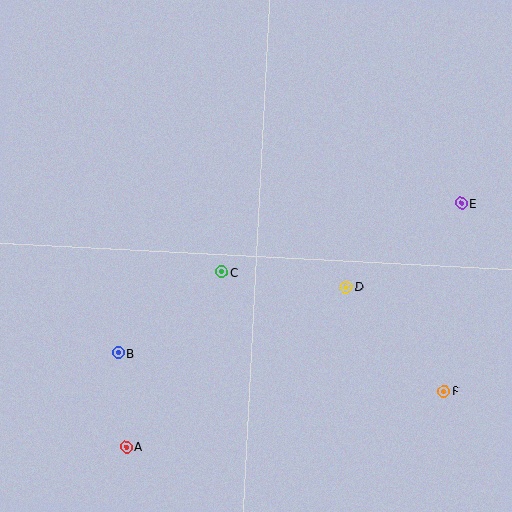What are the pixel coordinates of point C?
Point C is at (222, 272).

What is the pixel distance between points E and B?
The distance between E and B is 374 pixels.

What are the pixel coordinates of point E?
Point E is at (461, 203).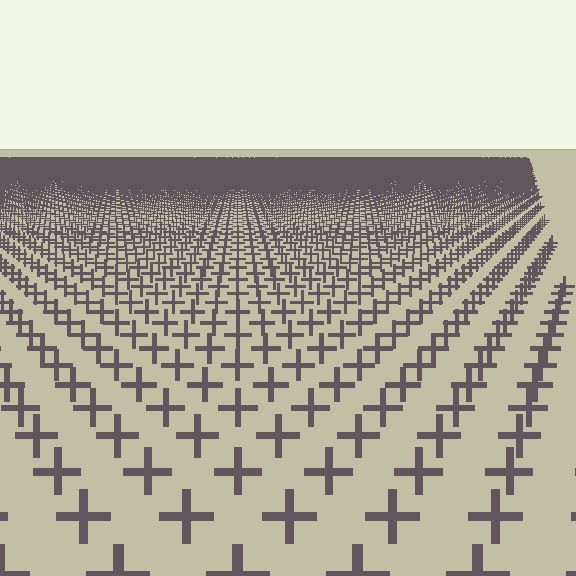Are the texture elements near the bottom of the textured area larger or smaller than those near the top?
Larger. Near the bottom, elements are closer to the viewer and appear at a bigger on-screen size.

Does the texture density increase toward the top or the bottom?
Density increases toward the top.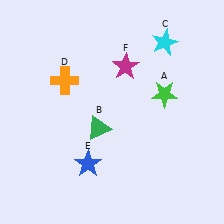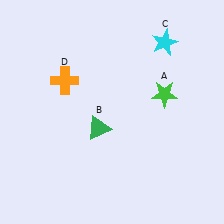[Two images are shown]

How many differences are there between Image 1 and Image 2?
There are 2 differences between the two images.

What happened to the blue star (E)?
The blue star (E) was removed in Image 2. It was in the bottom-left area of Image 1.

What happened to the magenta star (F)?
The magenta star (F) was removed in Image 2. It was in the top-right area of Image 1.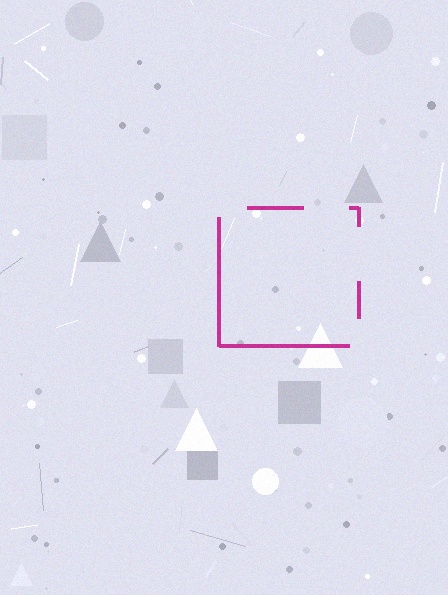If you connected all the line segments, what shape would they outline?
They would outline a square.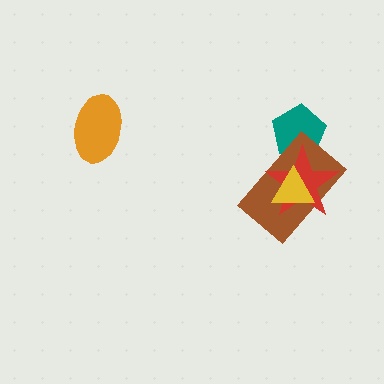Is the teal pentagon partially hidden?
Yes, it is partially covered by another shape.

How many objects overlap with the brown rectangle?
3 objects overlap with the brown rectangle.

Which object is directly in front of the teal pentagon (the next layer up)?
The brown rectangle is directly in front of the teal pentagon.